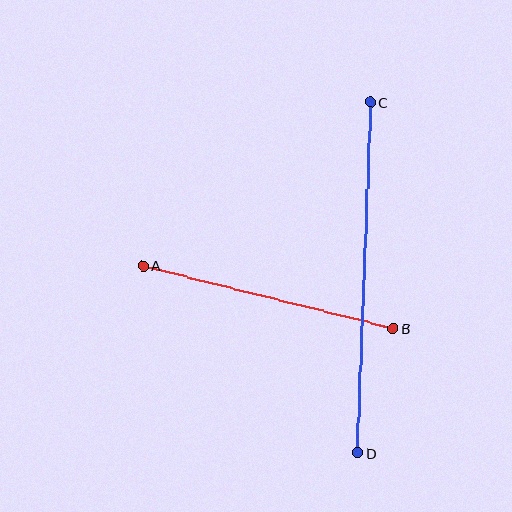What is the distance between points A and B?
The distance is approximately 258 pixels.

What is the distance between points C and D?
The distance is approximately 351 pixels.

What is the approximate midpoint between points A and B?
The midpoint is at approximately (268, 297) pixels.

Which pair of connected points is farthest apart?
Points C and D are farthest apart.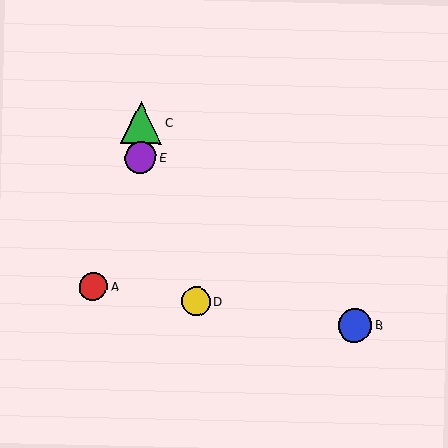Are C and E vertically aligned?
Yes, both are at x≈141.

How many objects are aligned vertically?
2 objects (C, E) are aligned vertically.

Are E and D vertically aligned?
No, E is at x≈140 and D is at x≈196.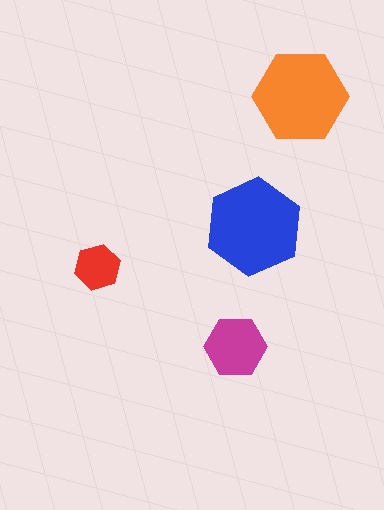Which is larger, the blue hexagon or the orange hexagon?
The blue one.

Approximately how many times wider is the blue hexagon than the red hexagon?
About 2 times wider.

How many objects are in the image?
There are 4 objects in the image.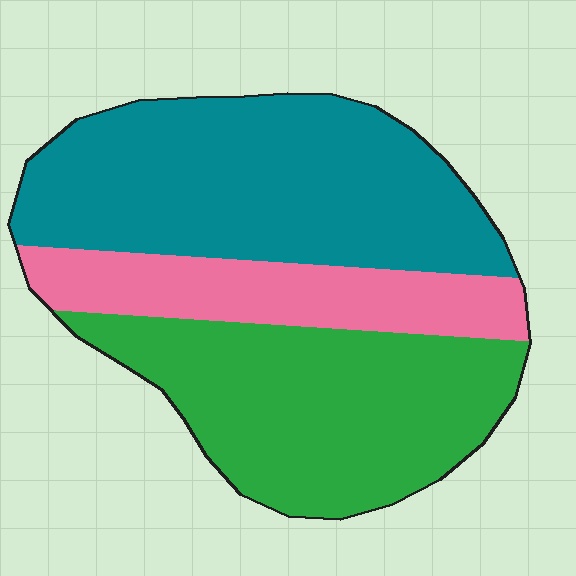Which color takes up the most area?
Teal, at roughly 45%.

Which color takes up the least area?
Pink, at roughly 20%.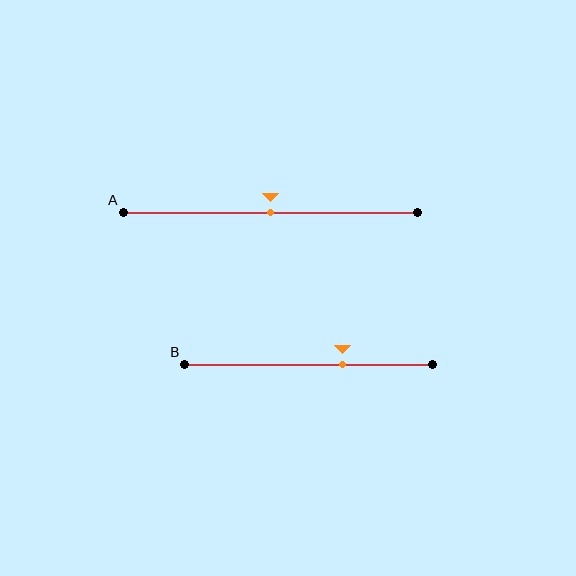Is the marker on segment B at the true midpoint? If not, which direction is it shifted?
No, the marker on segment B is shifted to the right by about 13% of the segment length.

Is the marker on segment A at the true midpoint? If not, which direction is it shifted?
Yes, the marker on segment A is at the true midpoint.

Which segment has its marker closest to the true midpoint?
Segment A has its marker closest to the true midpoint.